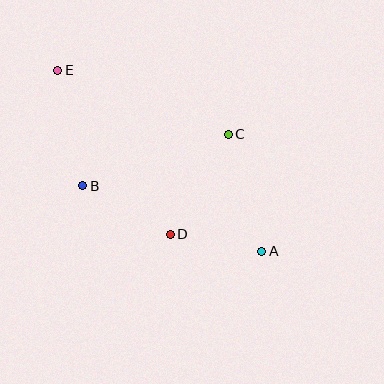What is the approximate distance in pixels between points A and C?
The distance between A and C is approximately 122 pixels.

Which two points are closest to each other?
Points A and D are closest to each other.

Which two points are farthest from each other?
Points A and E are farthest from each other.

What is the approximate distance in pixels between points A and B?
The distance between A and B is approximately 191 pixels.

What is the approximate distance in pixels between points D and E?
The distance between D and E is approximately 199 pixels.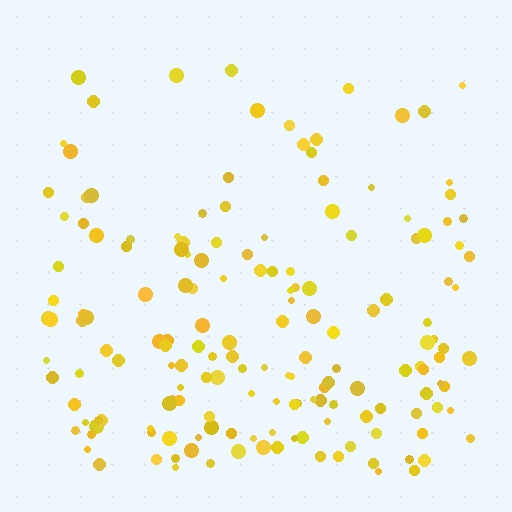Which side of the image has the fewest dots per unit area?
The top.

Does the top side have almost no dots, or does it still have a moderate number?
Still a moderate number, just noticeably fewer than the bottom.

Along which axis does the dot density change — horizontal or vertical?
Vertical.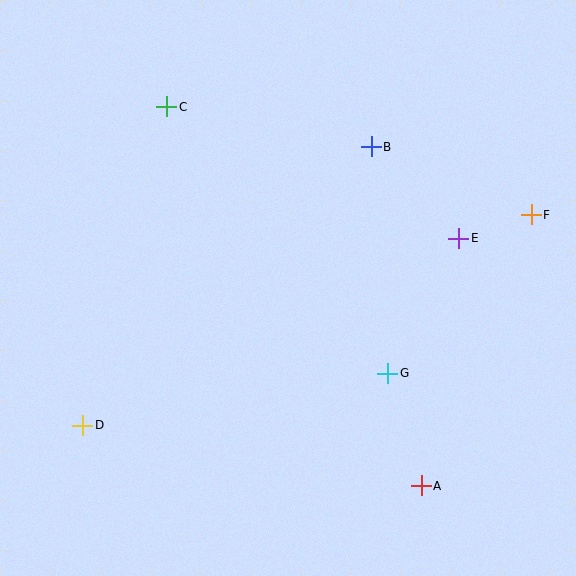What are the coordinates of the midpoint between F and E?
The midpoint between F and E is at (495, 227).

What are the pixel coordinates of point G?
Point G is at (388, 373).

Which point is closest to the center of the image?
Point G at (388, 373) is closest to the center.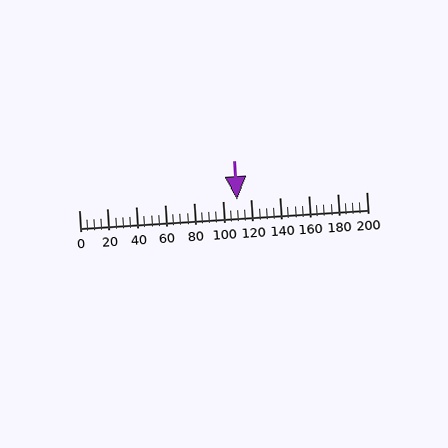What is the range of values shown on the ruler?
The ruler shows values from 0 to 200.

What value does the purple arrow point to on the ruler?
The purple arrow points to approximately 110.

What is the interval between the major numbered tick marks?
The major tick marks are spaced 20 units apart.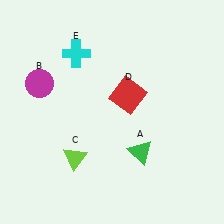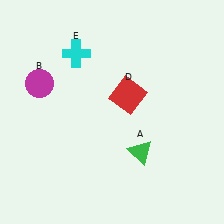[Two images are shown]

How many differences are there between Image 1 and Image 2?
There is 1 difference between the two images.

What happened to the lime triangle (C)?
The lime triangle (C) was removed in Image 2. It was in the bottom-left area of Image 1.